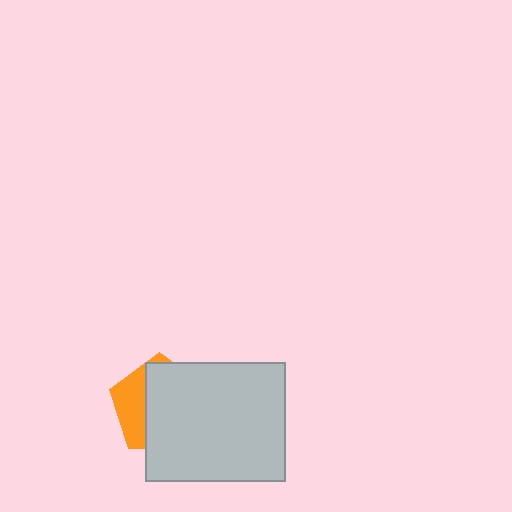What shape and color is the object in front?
The object in front is a light gray rectangle.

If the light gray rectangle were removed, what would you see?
You would see the complete orange pentagon.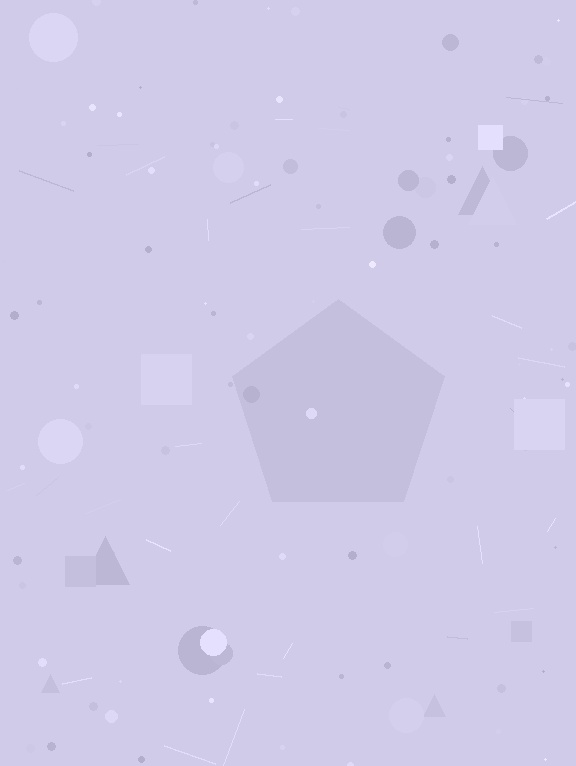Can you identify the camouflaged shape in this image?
The camouflaged shape is a pentagon.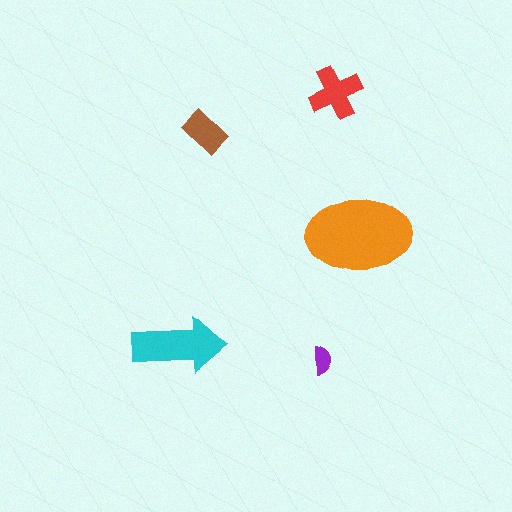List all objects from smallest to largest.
The purple semicircle, the brown rectangle, the red cross, the cyan arrow, the orange ellipse.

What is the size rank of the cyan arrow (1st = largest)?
2nd.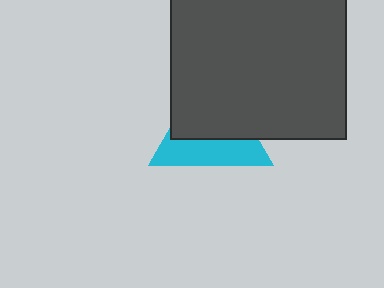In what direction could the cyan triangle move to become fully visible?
The cyan triangle could move down. That would shift it out from behind the dark gray square entirely.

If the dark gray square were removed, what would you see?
You would see the complete cyan triangle.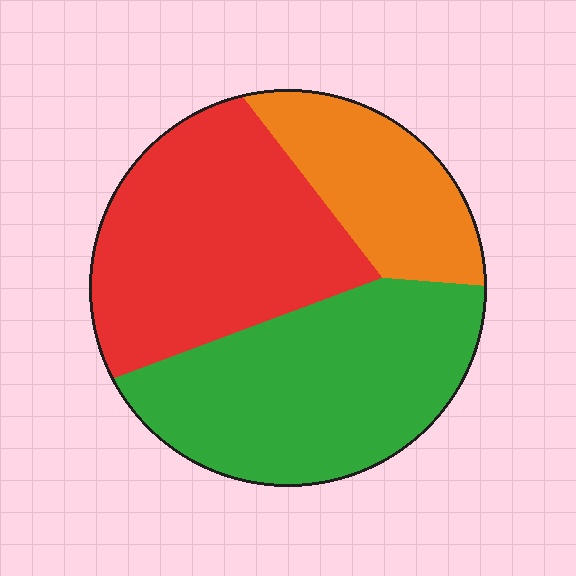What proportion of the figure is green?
Green covers 41% of the figure.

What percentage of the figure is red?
Red covers 39% of the figure.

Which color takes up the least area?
Orange, at roughly 20%.